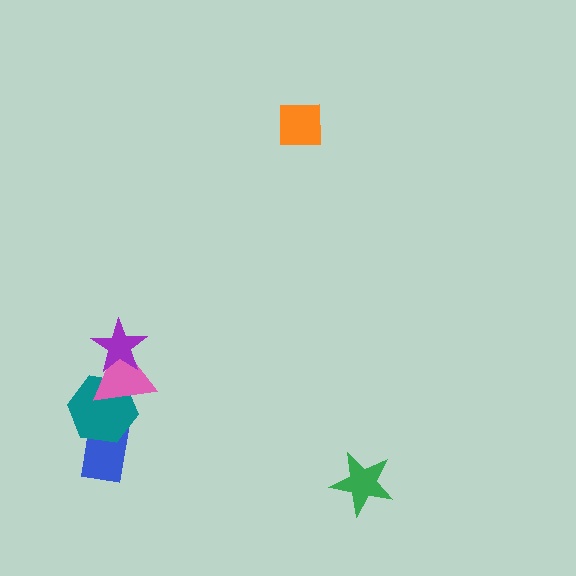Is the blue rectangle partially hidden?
Yes, it is partially covered by another shape.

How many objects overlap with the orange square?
0 objects overlap with the orange square.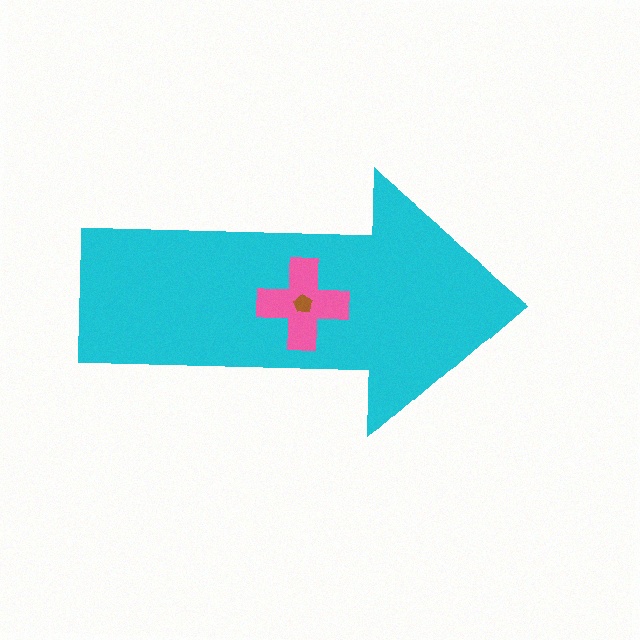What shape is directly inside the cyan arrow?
The pink cross.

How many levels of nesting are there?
3.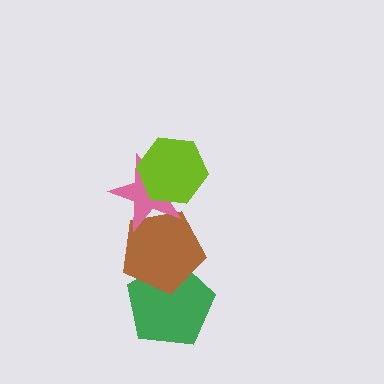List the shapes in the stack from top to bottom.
From top to bottom: the lime hexagon, the pink star, the brown pentagon, the green pentagon.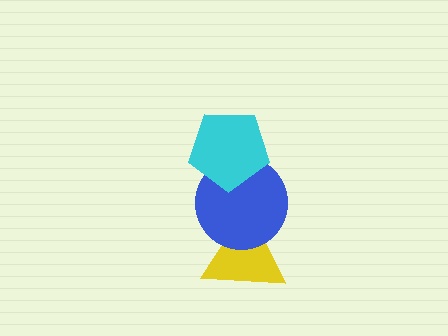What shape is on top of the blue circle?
The cyan pentagon is on top of the blue circle.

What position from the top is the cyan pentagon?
The cyan pentagon is 1st from the top.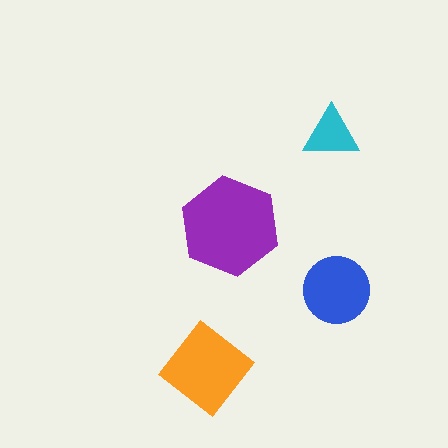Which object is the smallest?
The cyan triangle.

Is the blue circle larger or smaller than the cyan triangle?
Larger.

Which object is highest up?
The cyan triangle is topmost.